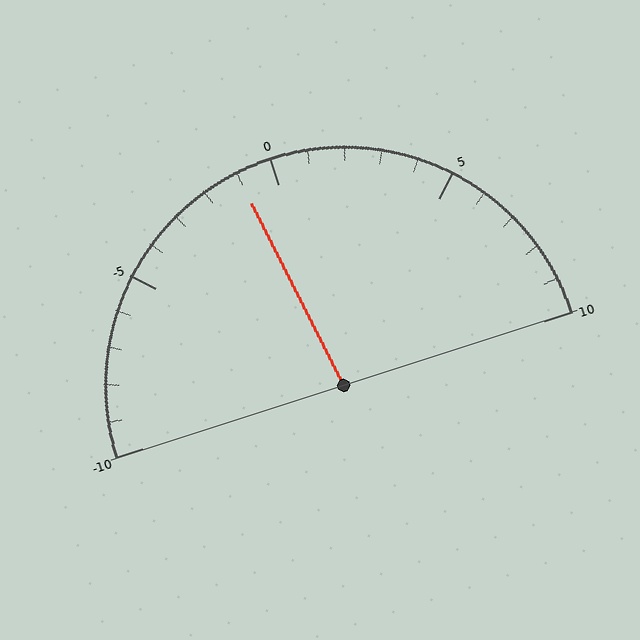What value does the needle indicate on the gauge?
The needle indicates approximately -1.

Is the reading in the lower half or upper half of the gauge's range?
The reading is in the lower half of the range (-10 to 10).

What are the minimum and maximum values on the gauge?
The gauge ranges from -10 to 10.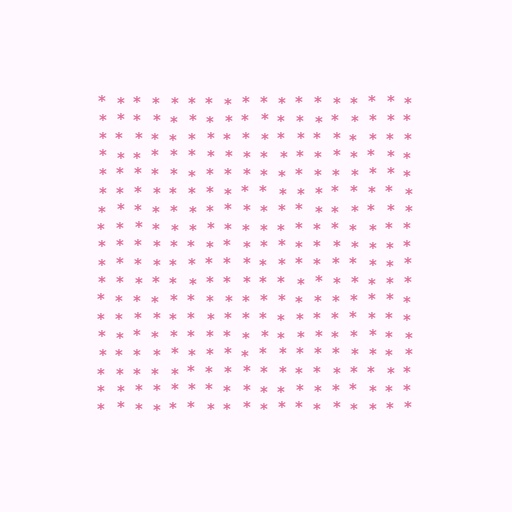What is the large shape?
The large shape is a square.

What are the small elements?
The small elements are asterisks.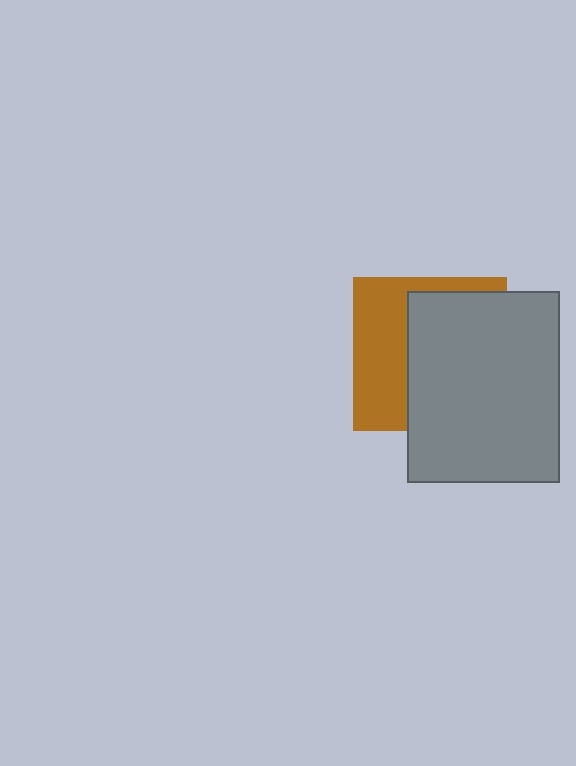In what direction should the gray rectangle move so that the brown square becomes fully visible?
The gray rectangle should move right. That is the shortest direction to clear the overlap and leave the brown square fully visible.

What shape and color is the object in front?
The object in front is a gray rectangle.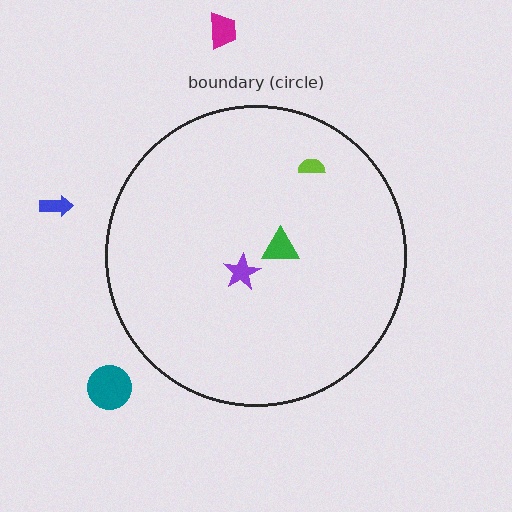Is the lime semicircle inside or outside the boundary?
Inside.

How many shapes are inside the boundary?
3 inside, 3 outside.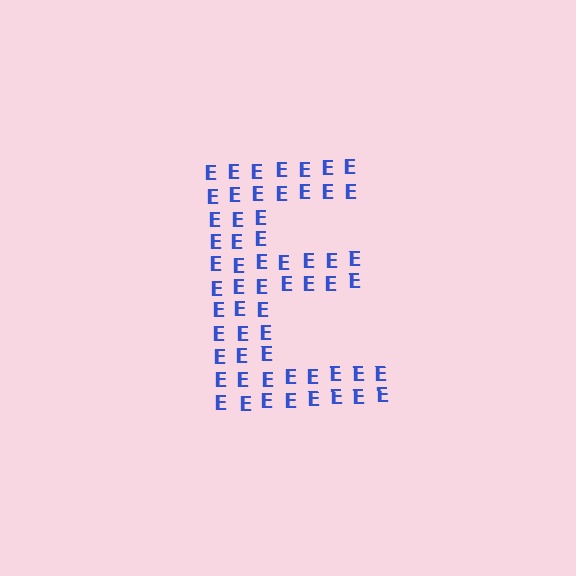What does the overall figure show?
The overall figure shows the letter E.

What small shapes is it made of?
It is made of small letter E's.